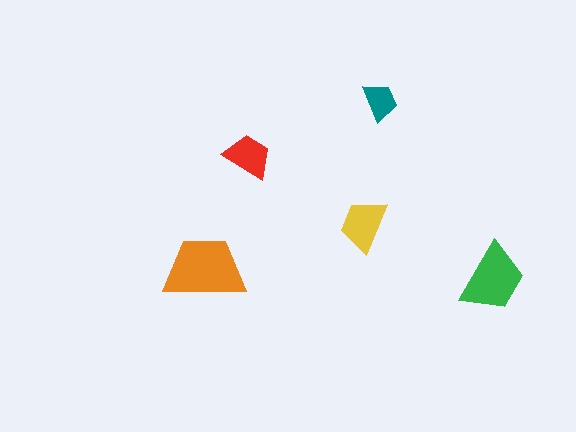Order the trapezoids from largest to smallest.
the orange one, the green one, the yellow one, the red one, the teal one.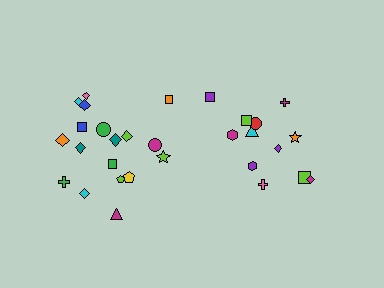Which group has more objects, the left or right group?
The left group.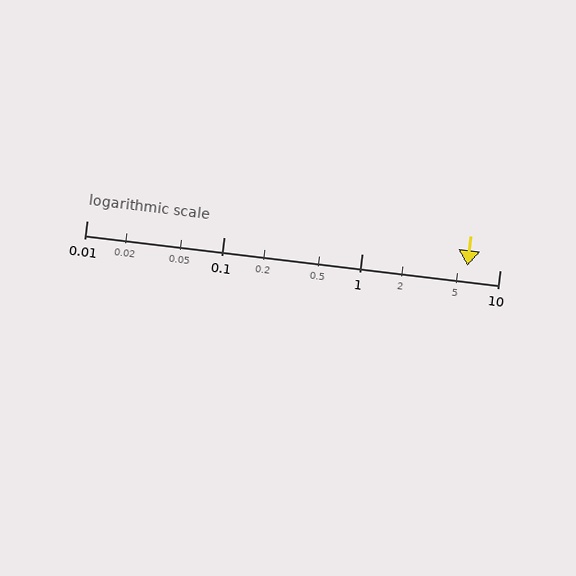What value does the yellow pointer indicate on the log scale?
The pointer indicates approximately 5.8.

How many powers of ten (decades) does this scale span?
The scale spans 3 decades, from 0.01 to 10.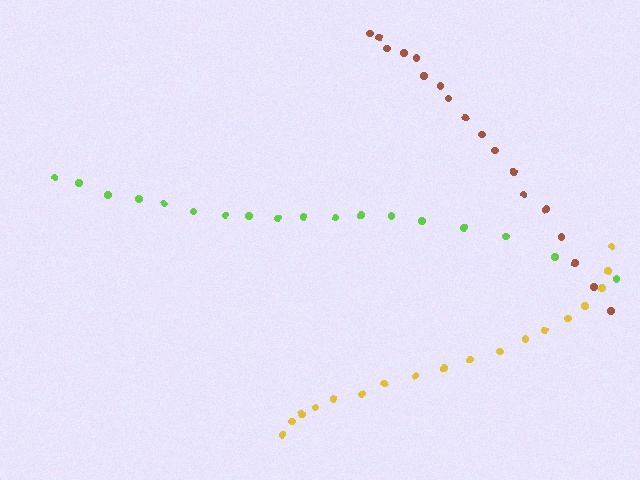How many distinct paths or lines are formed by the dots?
There are 3 distinct paths.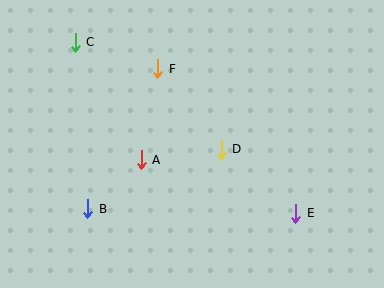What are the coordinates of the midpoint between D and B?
The midpoint between D and B is at (155, 179).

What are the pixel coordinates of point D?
Point D is at (221, 149).